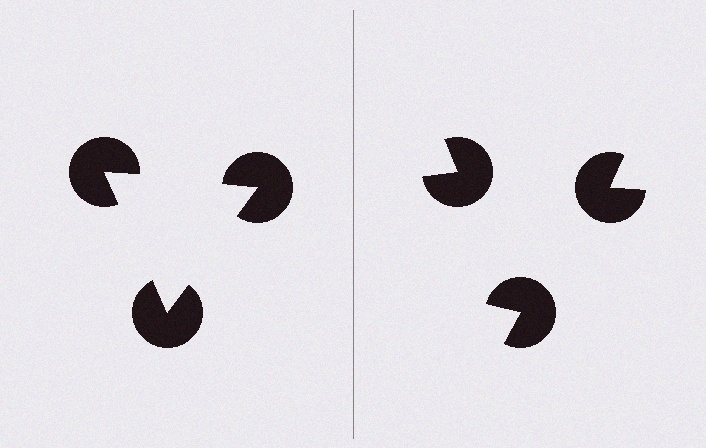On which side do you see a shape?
An illusory triangle appears on the left side. On the right side the wedge cuts are rotated, so no coherent shape forms.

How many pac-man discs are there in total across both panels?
6 — 3 on each side.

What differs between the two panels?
The pac-man discs are positioned identically on both sides; only the wedge orientations differ. On the left they align to a triangle; on the right they are misaligned.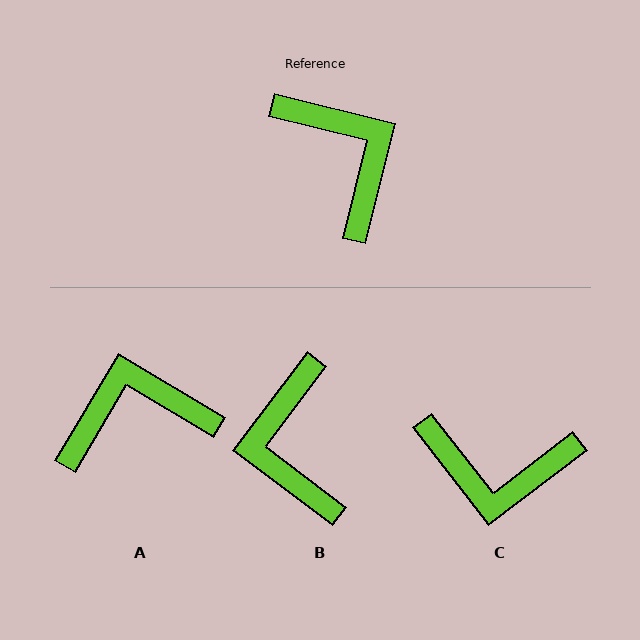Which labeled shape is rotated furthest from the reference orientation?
B, about 157 degrees away.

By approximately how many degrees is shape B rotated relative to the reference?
Approximately 157 degrees counter-clockwise.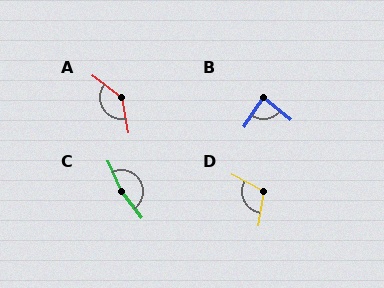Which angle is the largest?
C, at approximately 167 degrees.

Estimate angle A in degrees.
Approximately 137 degrees.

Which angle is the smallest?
B, at approximately 84 degrees.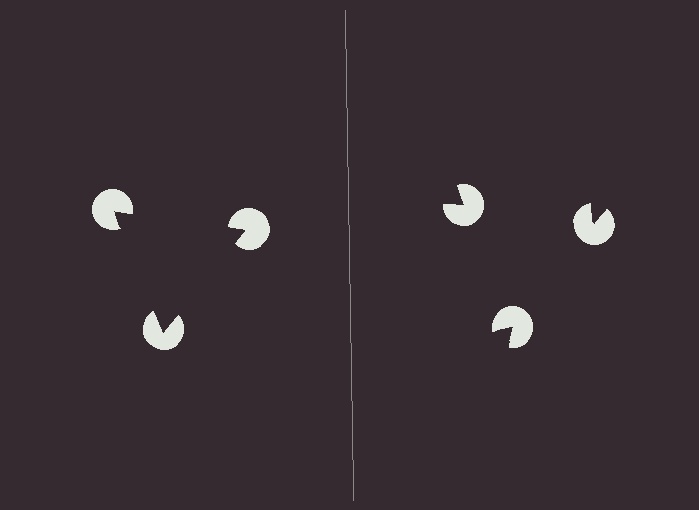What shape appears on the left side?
An illusory triangle.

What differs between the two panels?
The pac-man discs are positioned identically on both sides; only the wedge orientations differ. On the left they align to a triangle; on the right they are misaligned.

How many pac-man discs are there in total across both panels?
6 — 3 on each side.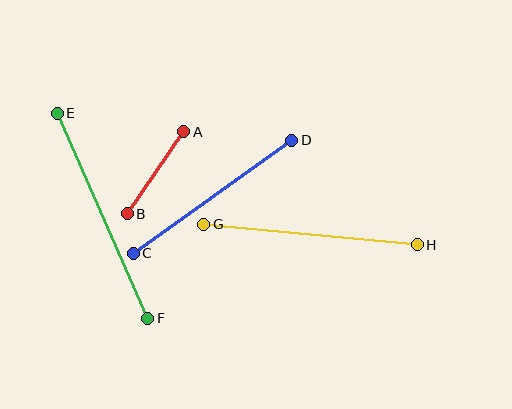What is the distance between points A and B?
The distance is approximately 100 pixels.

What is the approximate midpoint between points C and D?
The midpoint is at approximately (213, 197) pixels.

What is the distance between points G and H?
The distance is approximately 214 pixels.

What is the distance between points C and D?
The distance is approximately 195 pixels.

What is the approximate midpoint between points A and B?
The midpoint is at approximately (155, 173) pixels.